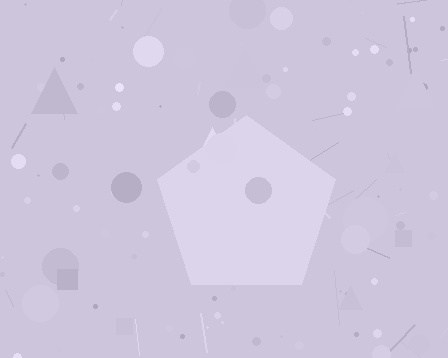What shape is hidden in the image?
A pentagon is hidden in the image.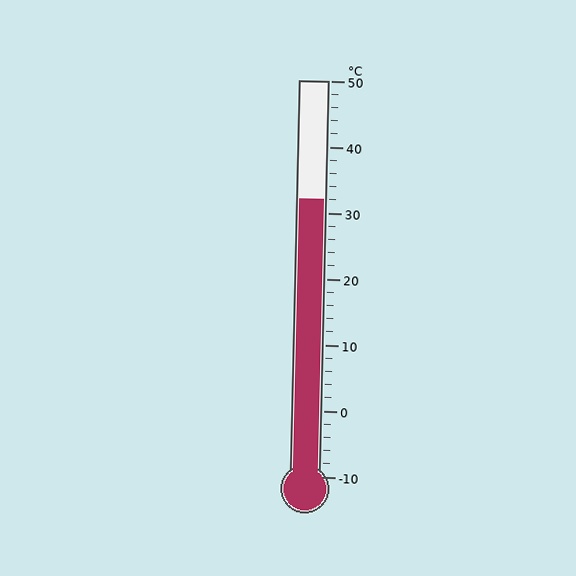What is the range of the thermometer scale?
The thermometer scale ranges from -10°C to 50°C.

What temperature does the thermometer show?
The thermometer shows approximately 32°C.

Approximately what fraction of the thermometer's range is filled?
The thermometer is filled to approximately 70% of its range.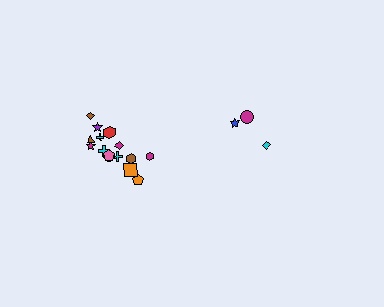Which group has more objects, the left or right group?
The left group.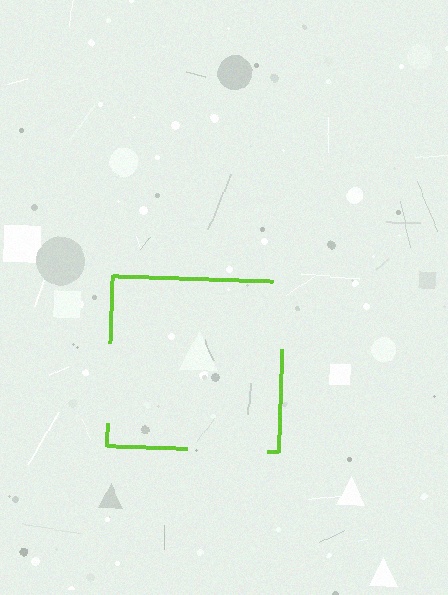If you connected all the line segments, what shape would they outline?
They would outline a square.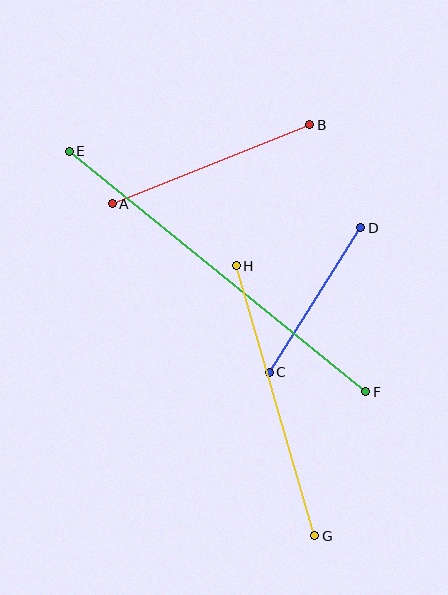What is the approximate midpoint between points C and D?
The midpoint is at approximately (315, 300) pixels.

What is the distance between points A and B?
The distance is approximately 213 pixels.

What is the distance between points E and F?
The distance is approximately 382 pixels.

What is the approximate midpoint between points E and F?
The midpoint is at approximately (218, 272) pixels.